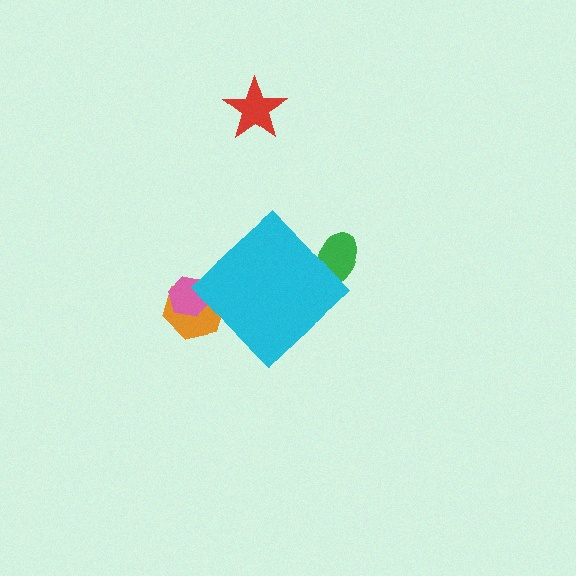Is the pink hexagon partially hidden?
Yes, the pink hexagon is partially hidden behind the cyan diamond.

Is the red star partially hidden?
No, the red star is fully visible.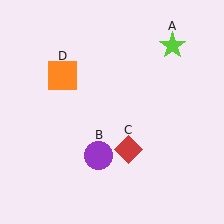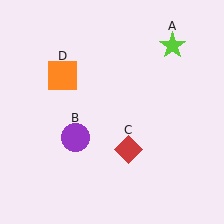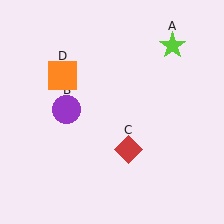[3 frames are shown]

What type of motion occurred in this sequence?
The purple circle (object B) rotated clockwise around the center of the scene.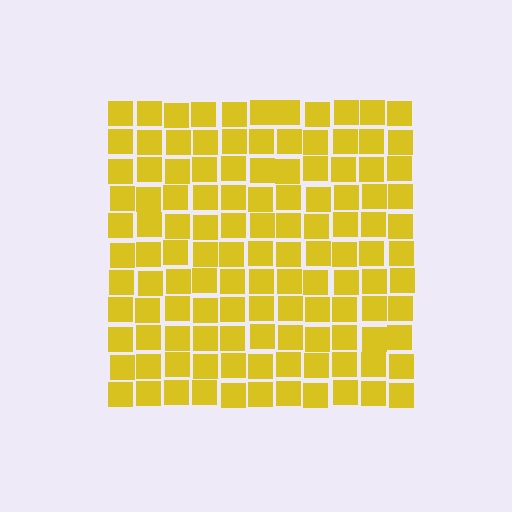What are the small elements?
The small elements are squares.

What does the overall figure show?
The overall figure shows a square.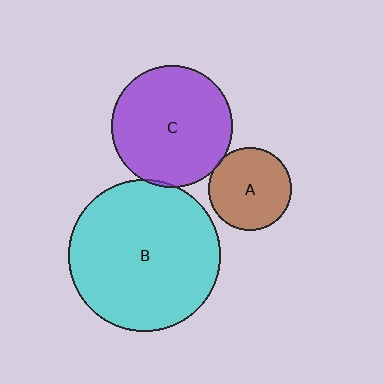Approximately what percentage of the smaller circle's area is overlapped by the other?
Approximately 5%.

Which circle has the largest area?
Circle B (cyan).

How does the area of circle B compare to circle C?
Approximately 1.6 times.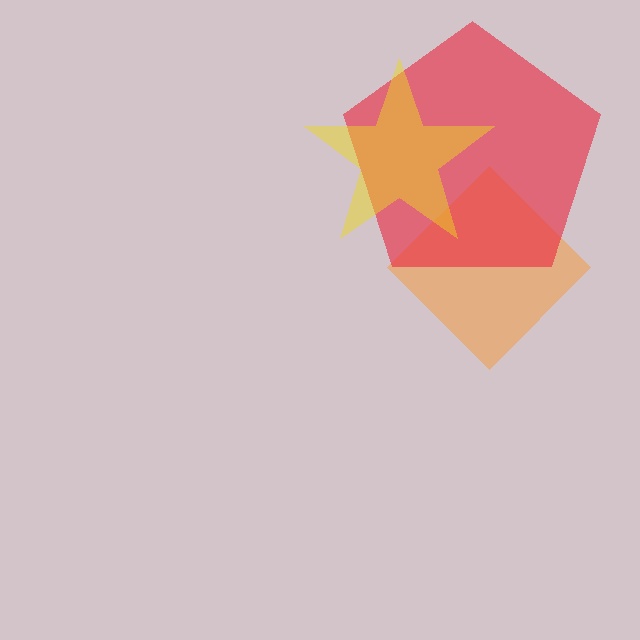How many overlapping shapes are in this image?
There are 3 overlapping shapes in the image.